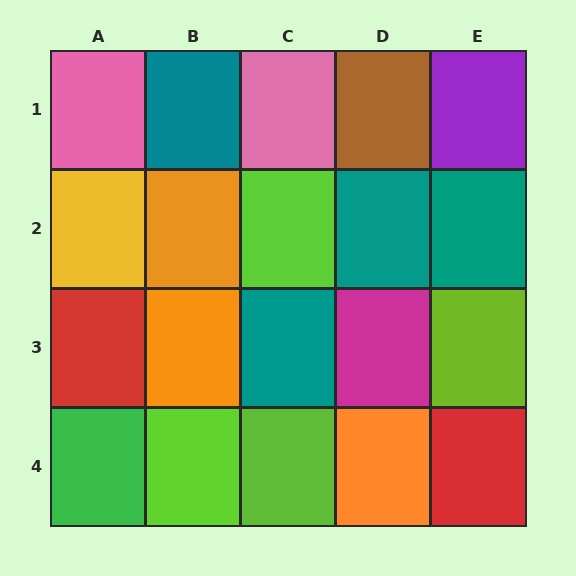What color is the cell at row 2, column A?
Yellow.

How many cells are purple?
1 cell is purple.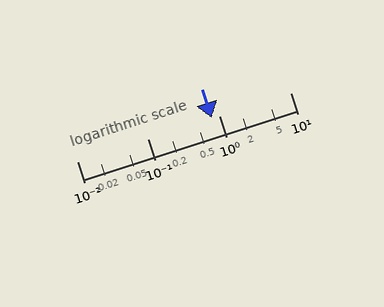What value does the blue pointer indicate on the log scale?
The pointer indicates approximately 0.78.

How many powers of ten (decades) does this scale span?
The scale spans 3 decades, from 0.01 to 10.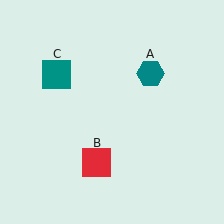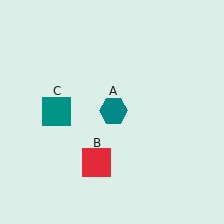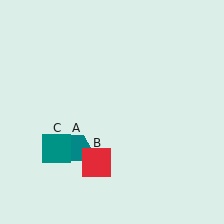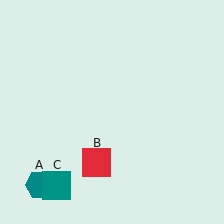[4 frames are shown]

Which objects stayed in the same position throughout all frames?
Red square (object B) remained stationary.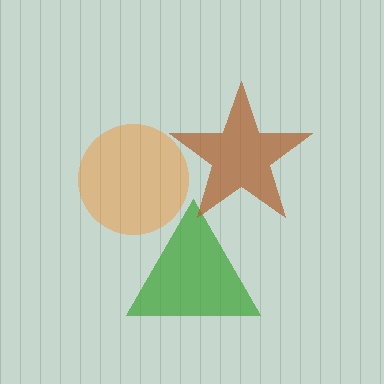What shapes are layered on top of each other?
The layered shapes are: a green triangle, a brown star, an orange circle.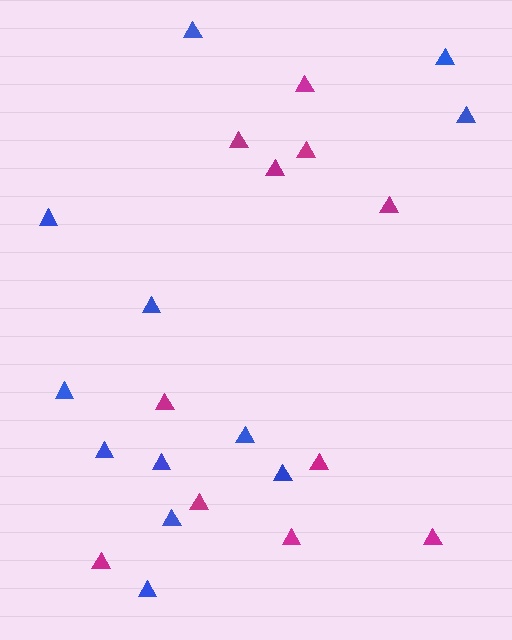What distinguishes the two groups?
There are 2 groups: one group of magenta triangles (11) and one group of blue triangles (12).